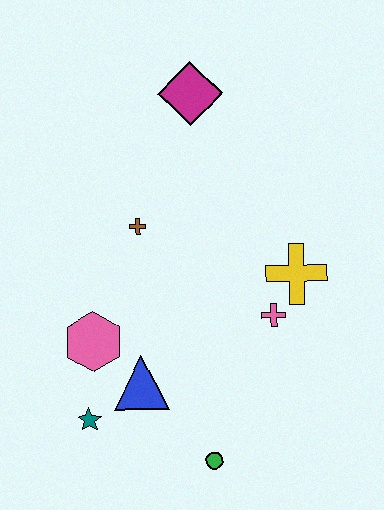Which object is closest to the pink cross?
The yellow cross is closest to the pink cross.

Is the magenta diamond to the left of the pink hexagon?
No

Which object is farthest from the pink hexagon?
The magenta diamond is farthest from the pink hexagon.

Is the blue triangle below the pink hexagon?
Yes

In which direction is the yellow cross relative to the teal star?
The yellow cross is to the right of the teal star.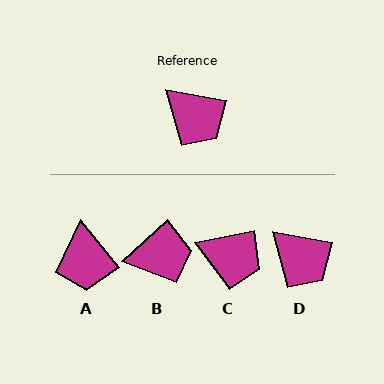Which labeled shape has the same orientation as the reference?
D.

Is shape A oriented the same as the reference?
No, it is off by about 41 degrees.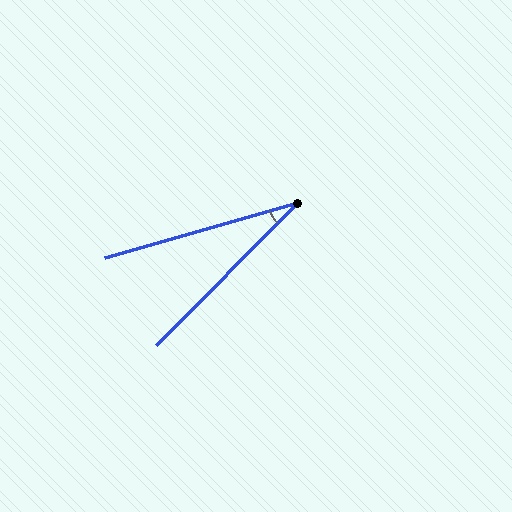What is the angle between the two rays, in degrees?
Approximately 29 degrees.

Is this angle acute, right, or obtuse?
It is acute.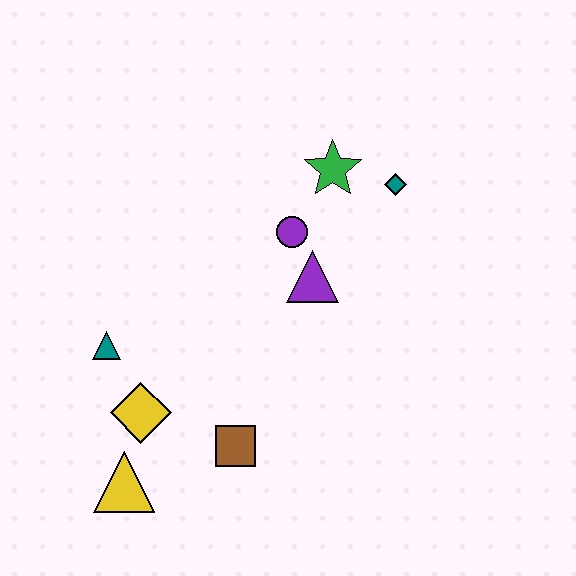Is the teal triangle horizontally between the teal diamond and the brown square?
No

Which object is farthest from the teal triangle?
The teal diamond is farthest from the teal triangle.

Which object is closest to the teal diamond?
The green star is closest to the teal diamond.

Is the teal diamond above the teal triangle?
Yes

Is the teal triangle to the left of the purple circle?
Yes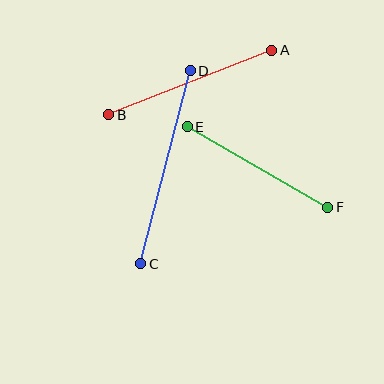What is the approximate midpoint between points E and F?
The midpoint is at approximately (257, 167) pixels.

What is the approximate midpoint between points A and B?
The midpoint is at approximately (190, 82) pixels.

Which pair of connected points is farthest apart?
Points C and D are farthest apart.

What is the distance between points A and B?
The distance is approximately 175 pixels.